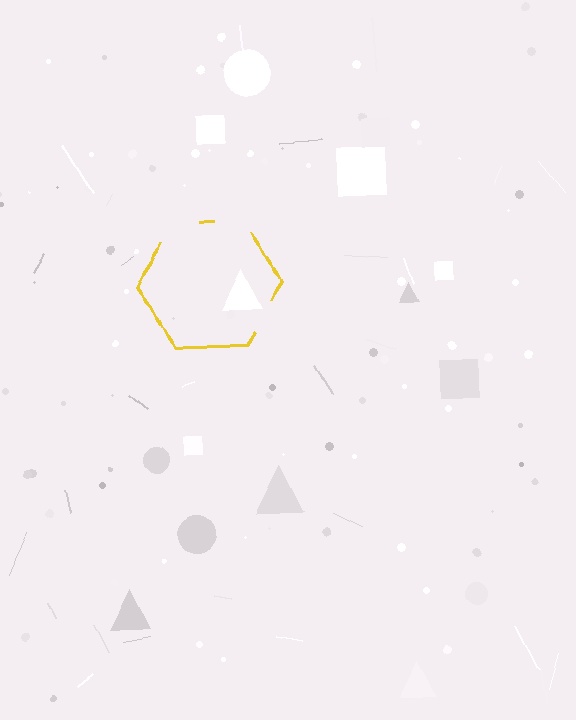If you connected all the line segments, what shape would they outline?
They would outline a hexagon.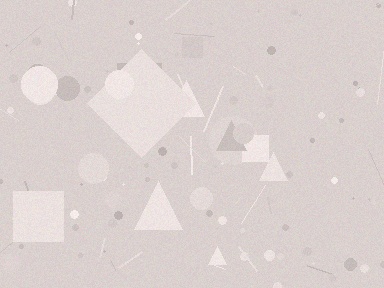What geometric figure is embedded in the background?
A diamond is embedded in the background.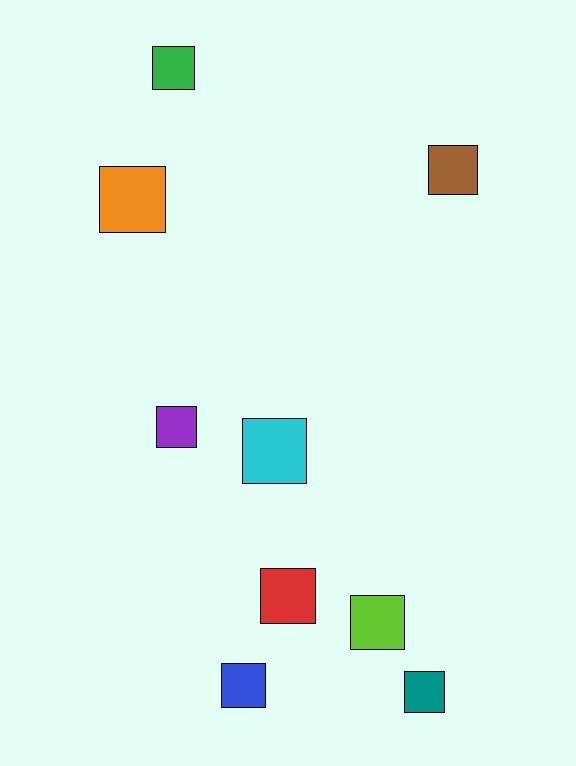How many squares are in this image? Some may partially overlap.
There are 9 squares.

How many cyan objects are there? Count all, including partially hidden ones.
There is 1 cyan object.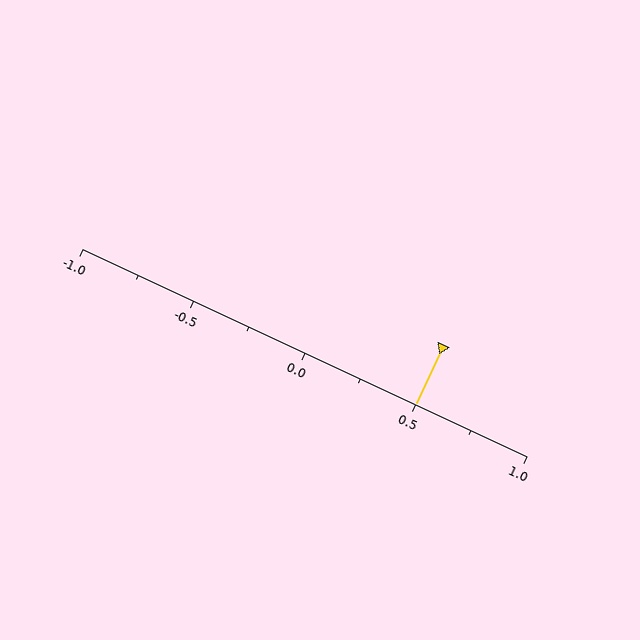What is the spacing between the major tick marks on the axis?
The major ticks are spaced 0.5 apart.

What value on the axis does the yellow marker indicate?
The marker indicates approximately 0.5.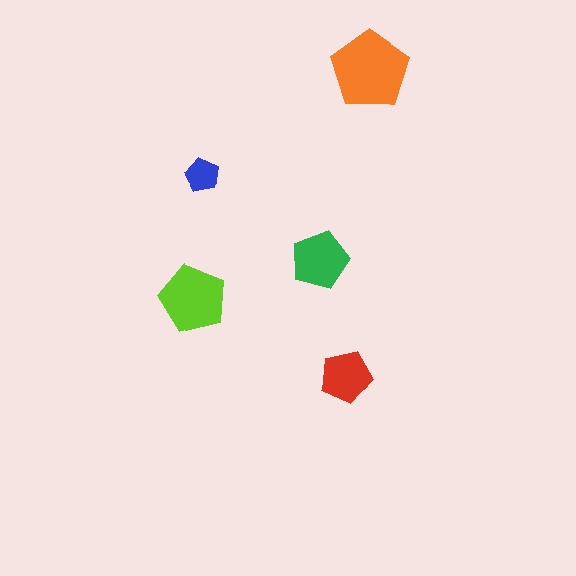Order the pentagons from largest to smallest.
the orange one, the lime one, the green one, the red one, the blue one.